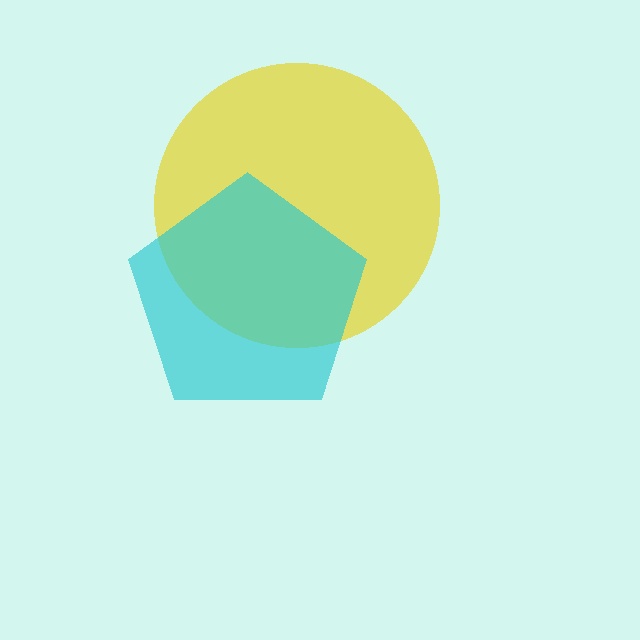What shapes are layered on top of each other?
The layered shapes are: a yellow circle, a cyan pentagon.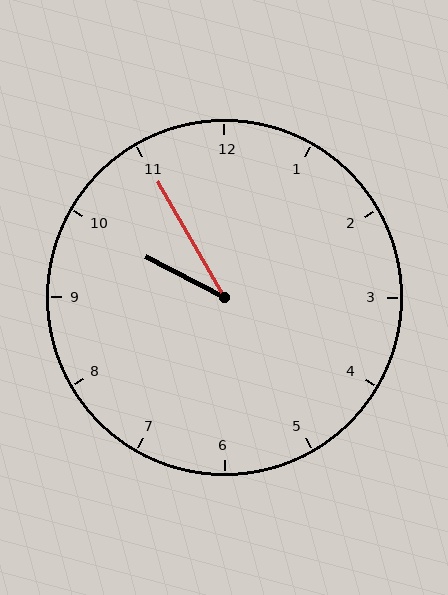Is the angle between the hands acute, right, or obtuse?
It is acute.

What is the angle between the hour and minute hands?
Approximately 32 degrees.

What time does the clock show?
9:55.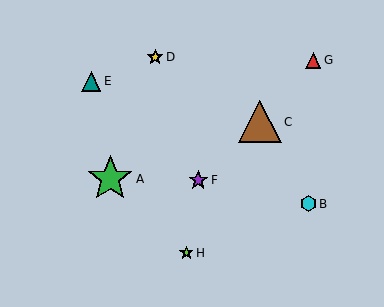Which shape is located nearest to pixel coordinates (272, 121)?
The brown triangle (labeled C) at (260, 122) is nearest to that location.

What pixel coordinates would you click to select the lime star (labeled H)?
Click at (186, 253) to select the lime star H.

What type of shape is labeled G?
Shape G is a red triangle.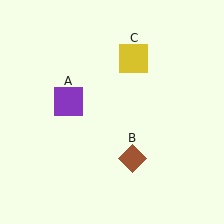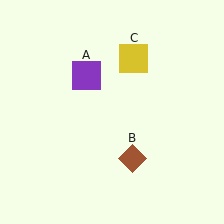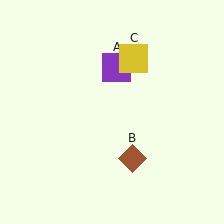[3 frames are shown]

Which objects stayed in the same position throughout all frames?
Brown diamond (object B) and yellow square (object C) remained stationary.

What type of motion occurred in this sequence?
The purple square (object A) rotated clockwise around the center of the scene.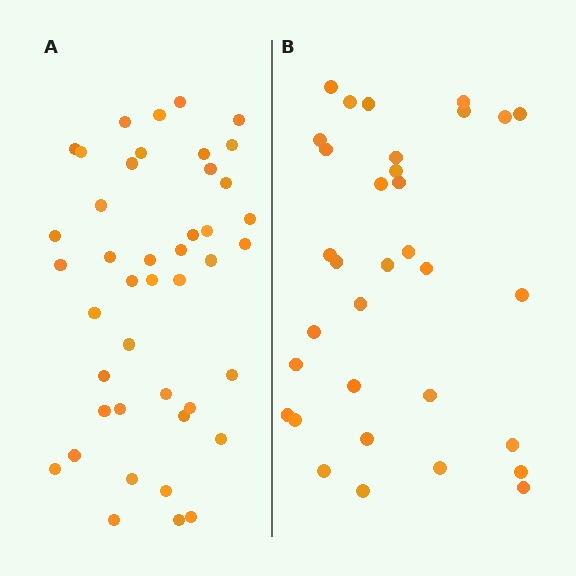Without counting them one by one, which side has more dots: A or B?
Region A (the left region) has more dots.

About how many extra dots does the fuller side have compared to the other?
Region A has roughly 10 or so more dots than region B.